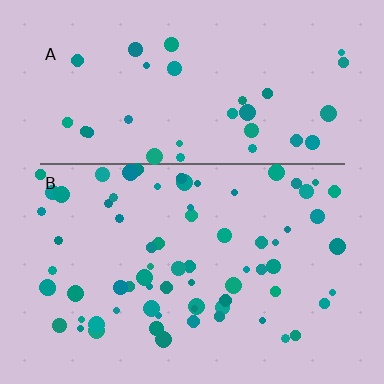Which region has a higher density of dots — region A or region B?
B (the bottom).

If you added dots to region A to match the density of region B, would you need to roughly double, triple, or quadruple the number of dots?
Approximately double.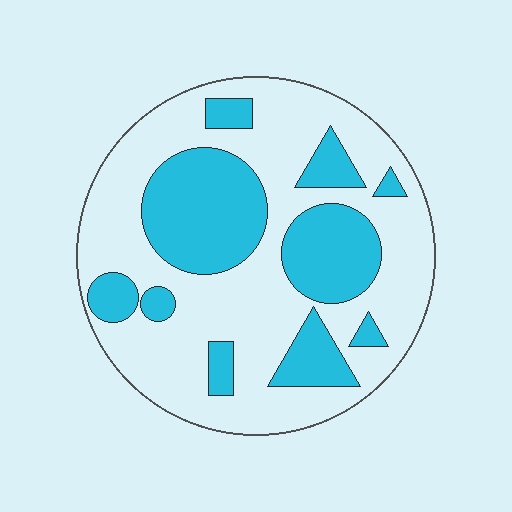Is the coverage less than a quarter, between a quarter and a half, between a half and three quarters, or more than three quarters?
Between a quarter and a half.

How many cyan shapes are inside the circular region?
10.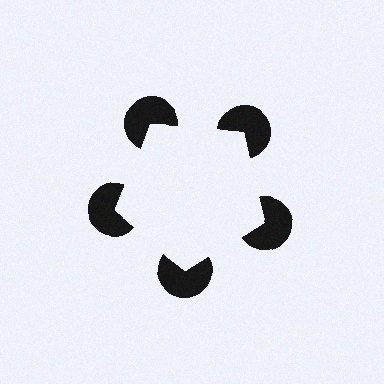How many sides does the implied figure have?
5 sides.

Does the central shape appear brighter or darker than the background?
It typically appears slightly brighter than the background, even though no actual brightness change is drawn.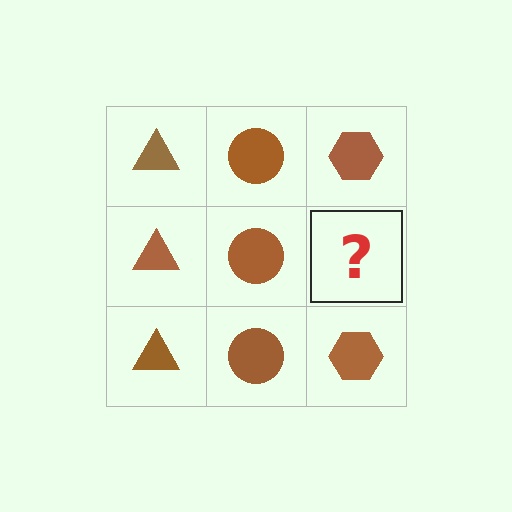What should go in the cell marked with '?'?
The missing cell should contain a brown hexagon.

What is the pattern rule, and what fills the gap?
The rule is that each column has a consistent shape. The gap should be filled with a brown hexagon.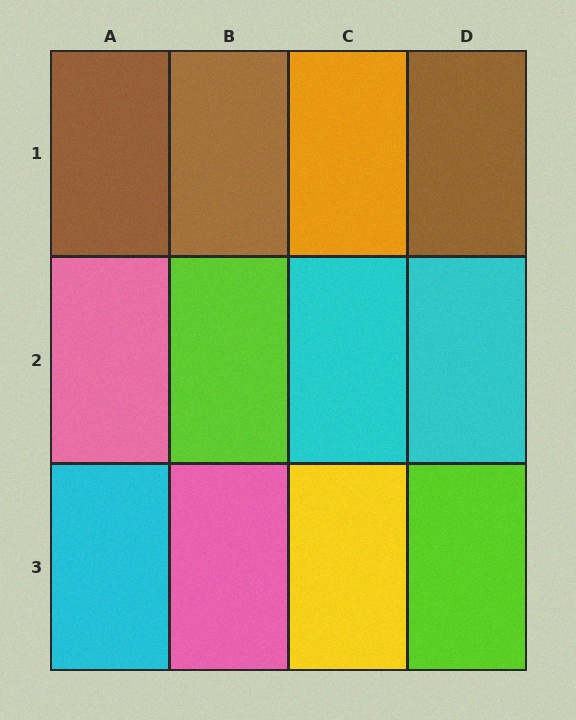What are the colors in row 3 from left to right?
Cyan, pink, yellow, lime.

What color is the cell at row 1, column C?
Orange.